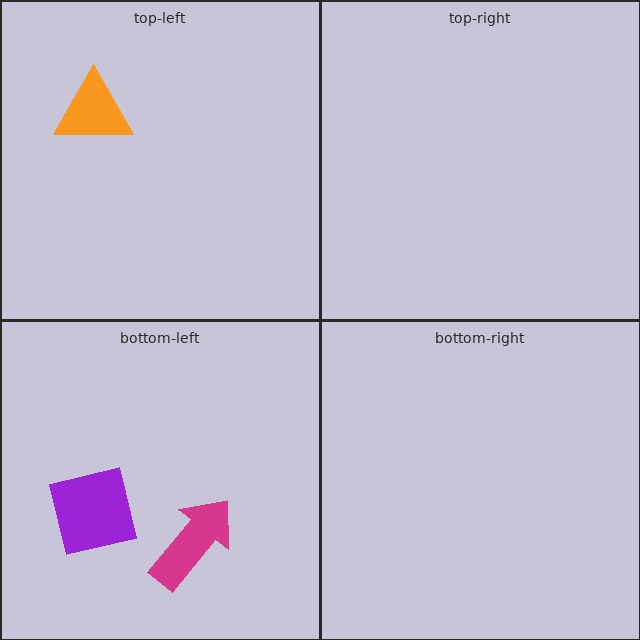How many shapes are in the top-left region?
1.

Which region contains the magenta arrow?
The bottom-left region.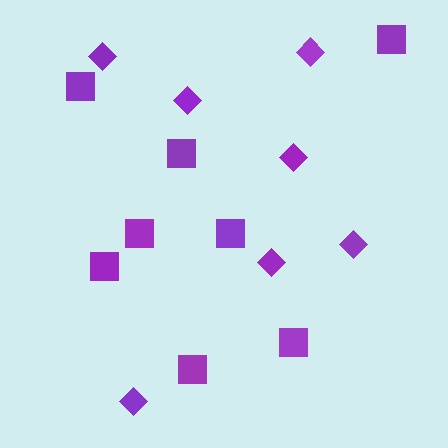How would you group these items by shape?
There are 2 groups: one group of squares (8) and one group of diamonds (7).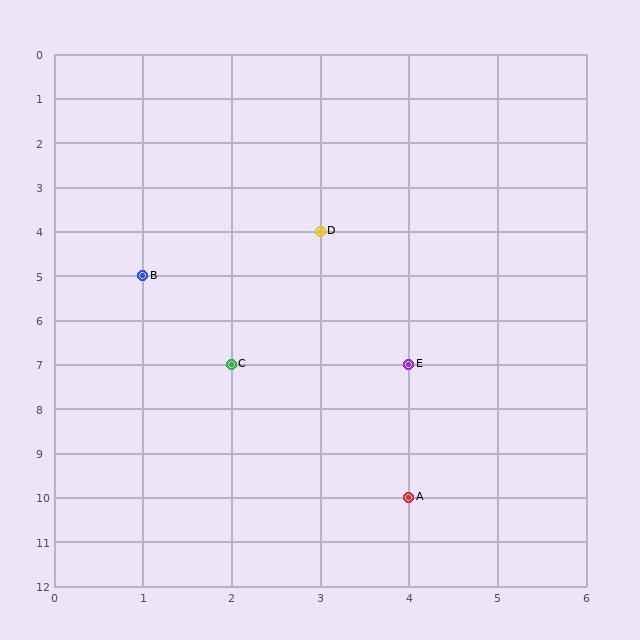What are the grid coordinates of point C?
Point C is at grid coordinates (2, 7).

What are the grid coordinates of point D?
Point D is at grid coordinates (3, 4).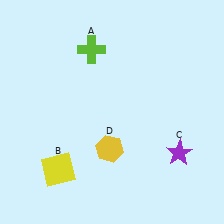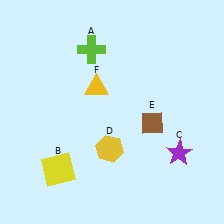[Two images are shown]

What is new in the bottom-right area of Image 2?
A brown diamond (E) was added in the bottom-right area of Image 2.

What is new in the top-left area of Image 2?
A yellow triangle (F) was added in the top-left area of Image 2.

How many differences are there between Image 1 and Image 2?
There are 2 differences between the two images.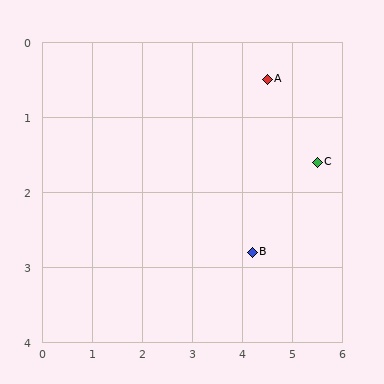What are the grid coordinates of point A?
Point A is at approximately (4.5, 0.5).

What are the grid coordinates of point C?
Point C is at approximately (5.5, 1.6).